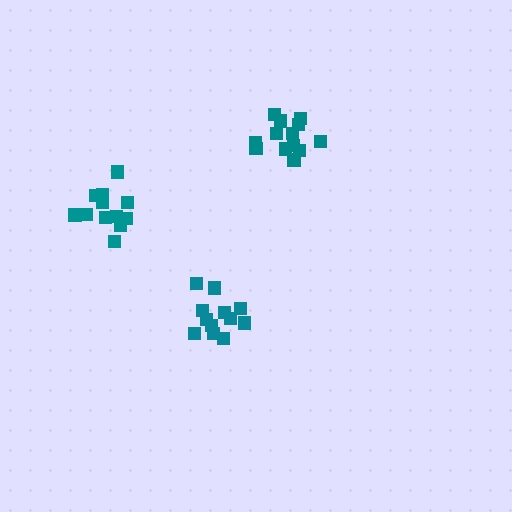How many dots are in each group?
Group 1: 12 dots, Group 2: 13 dots, Group 3: 12 dots (37 total).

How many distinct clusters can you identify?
There are 3 distinct clusters.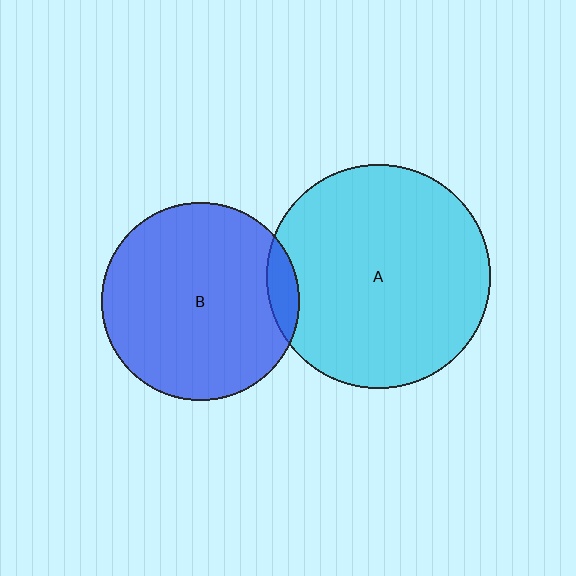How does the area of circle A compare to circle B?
Approximately 1.3 times.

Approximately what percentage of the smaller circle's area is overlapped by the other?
Approximately 10%.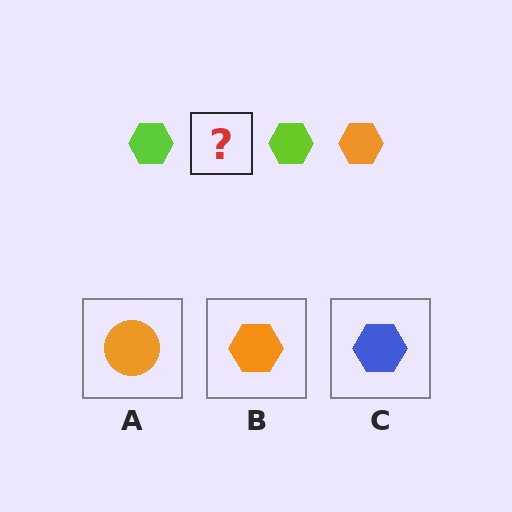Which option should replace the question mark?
Option B.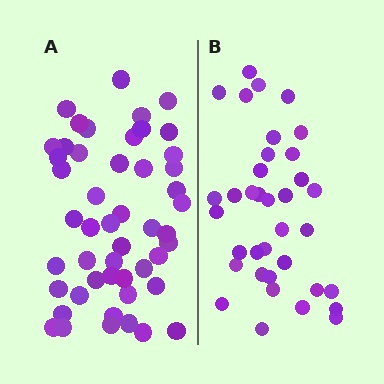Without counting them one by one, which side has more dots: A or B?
Region A (the left region) has more dots.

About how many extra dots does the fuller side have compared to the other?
Region A has approximately 15 more dots than region B.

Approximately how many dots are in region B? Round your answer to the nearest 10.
About 40 dots. (The exact count is 36, which rounds to 40.)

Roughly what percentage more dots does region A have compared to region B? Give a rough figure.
About 35% more.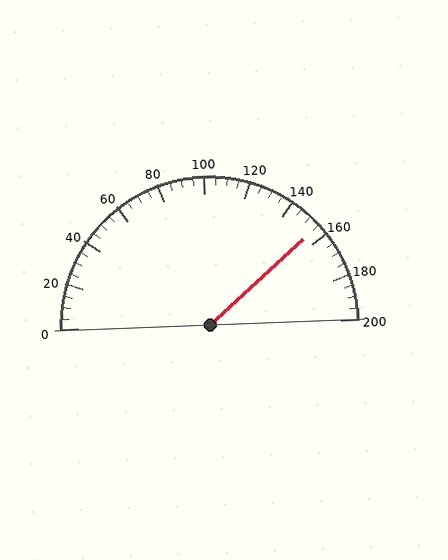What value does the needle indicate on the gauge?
The needle indicates approximately 155.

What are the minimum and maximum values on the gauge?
The gauge ranges from 0 to 200.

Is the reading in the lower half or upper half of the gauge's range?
The reading is in the upper half of the range (0 to 200).